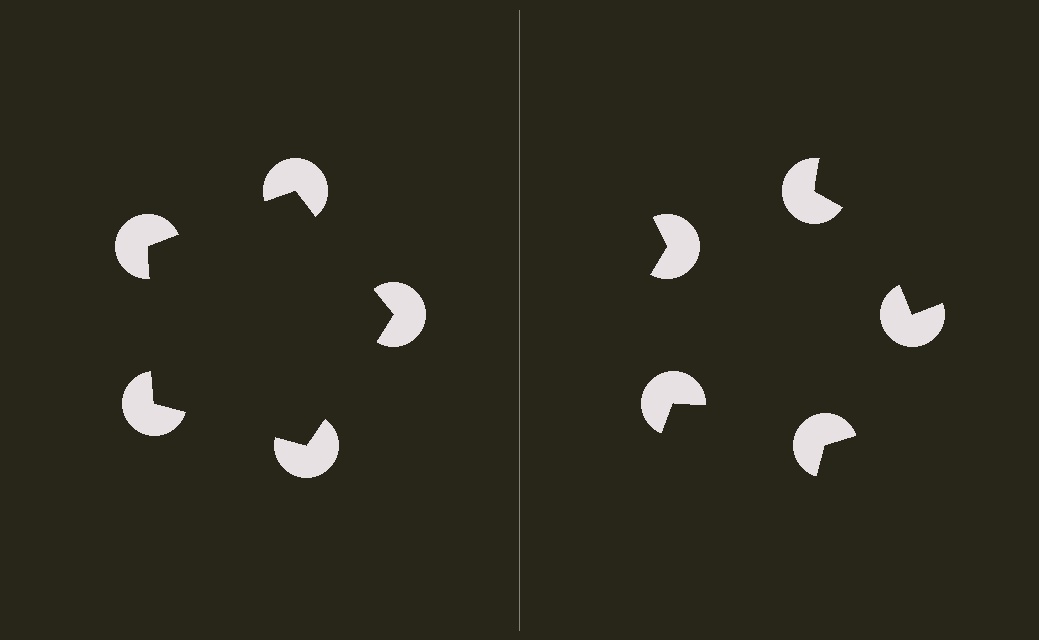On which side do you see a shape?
An illusory pentagon appears on the left side. On the right side the wedge cuts are rotated, so no coherent shape forms.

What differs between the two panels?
The pac-man discs are positioned identically on both sides; only the wedge orientations differ. On the left they align to a pentagon; on the right they are misaligned.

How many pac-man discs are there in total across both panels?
10 — 5 on each side.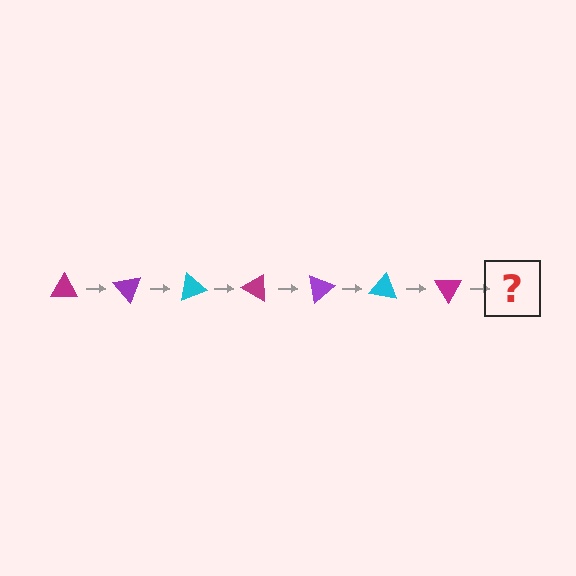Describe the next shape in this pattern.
It should be a purple triangle, rotated 350 degrees from the start.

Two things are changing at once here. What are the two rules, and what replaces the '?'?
The two rules are that it rotates 50 degrees each step and the color cycles through magenta, purple, and cyan. The '?' should be a purple triangle, rotated 350 degrees from the start.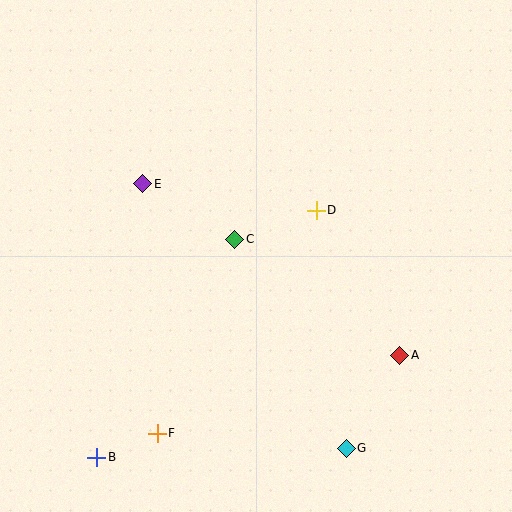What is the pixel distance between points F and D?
The distance between F and D is 273 pixels.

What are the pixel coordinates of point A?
Point A is at (400, 355).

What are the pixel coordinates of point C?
Point C is at (235, 239).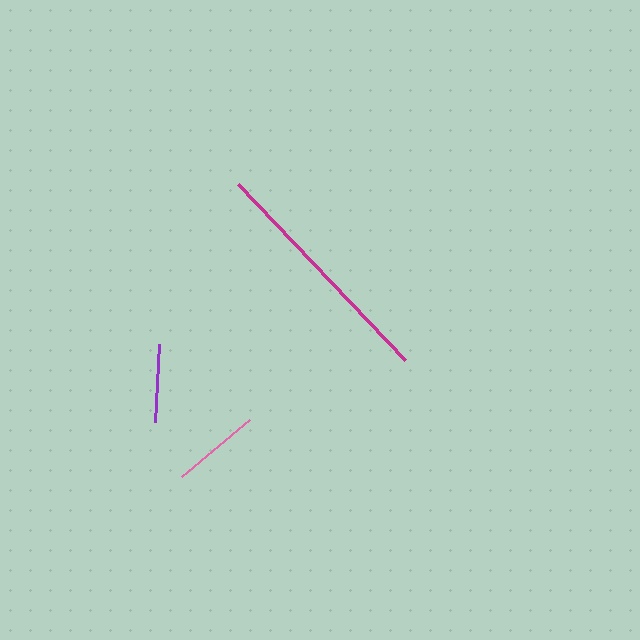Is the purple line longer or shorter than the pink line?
The pink line is longer than the purple line.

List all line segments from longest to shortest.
From longest to shortest: magenta, pink, purple.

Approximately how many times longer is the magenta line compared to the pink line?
The magenta line is approximately 2.8 times the length of the pink line.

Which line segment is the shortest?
The purple line is the shortest at approximately 77 pixels.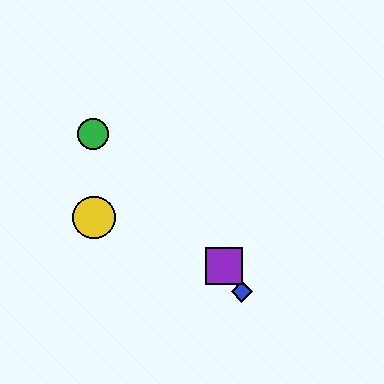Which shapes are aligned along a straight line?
The red square, the blue diamond, the purple square are aligned along a straight line.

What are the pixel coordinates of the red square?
The red square is at (224, 265).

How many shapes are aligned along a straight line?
3 shapes (the red square, the blue diamond, the purple square) are aligned along a straight line.